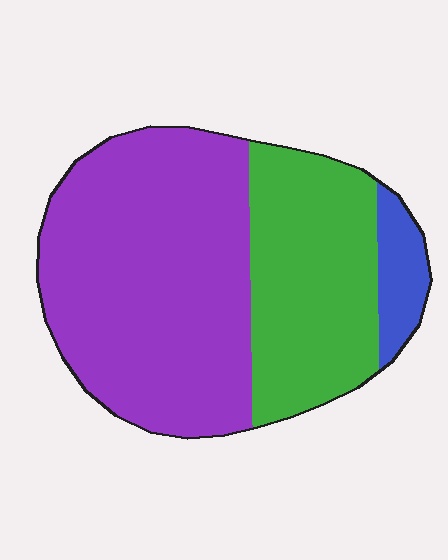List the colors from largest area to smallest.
From largest to smallest: purple, green, blue.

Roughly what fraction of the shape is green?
Green covers about 35% of the shape.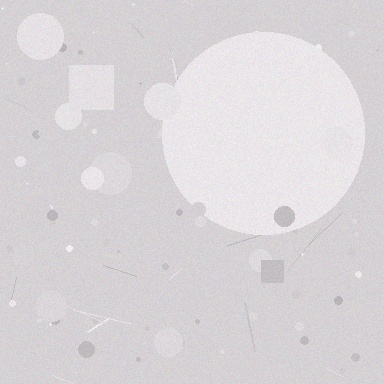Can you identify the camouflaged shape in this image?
The camouflaged shape is a circle.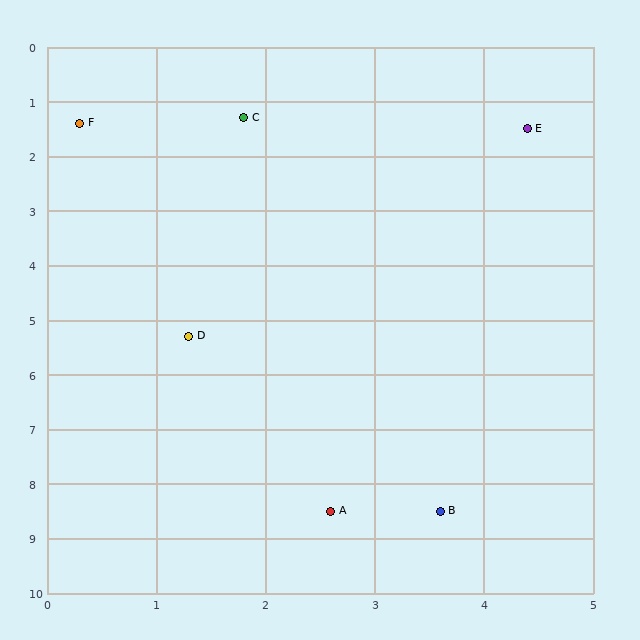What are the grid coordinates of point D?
Point D is at approximately (1.3, 5.3).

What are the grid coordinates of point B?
Point B is at approximately (3.6, 8.5).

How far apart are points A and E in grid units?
Points A and E are about 7.2 grid units apart.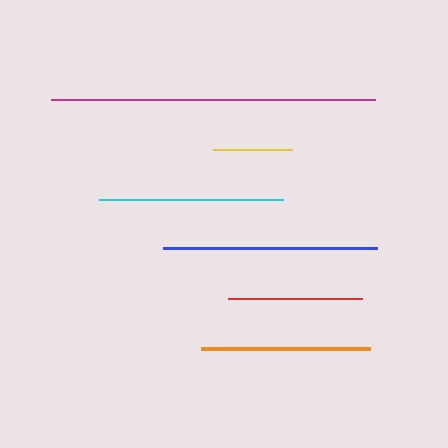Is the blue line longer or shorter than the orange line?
The blue line is longer than the orange line.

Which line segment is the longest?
The magenta line is the longest at approximately 324 pixels.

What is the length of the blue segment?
The blue segment is approximately 214 pixels long.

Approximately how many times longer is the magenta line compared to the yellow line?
The magenta line is approximately 4.1 times the length of the yellow line.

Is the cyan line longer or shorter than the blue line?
The blue line is longer than the cyan line.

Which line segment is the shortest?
The yellow line is the shortest at approximately 79 pixels.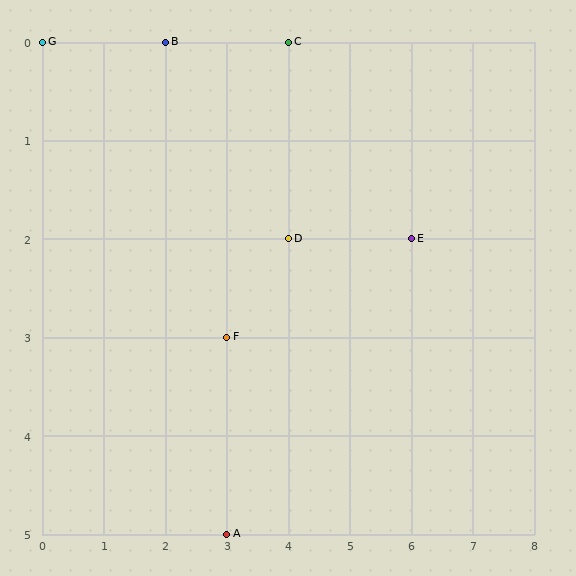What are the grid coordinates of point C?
Point C is at grid coordinates (4, 0).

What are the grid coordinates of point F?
Point F is at grid coordinates (3, 3).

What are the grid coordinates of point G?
Point G is at grid coordinates (0, 0).